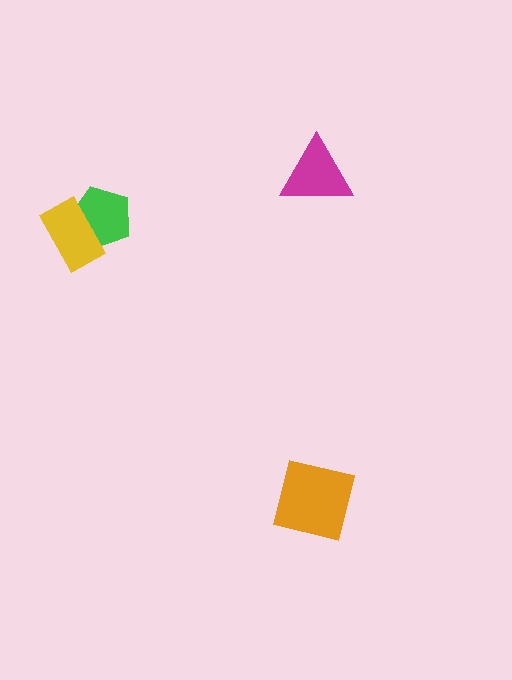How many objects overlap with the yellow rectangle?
1 object overlaps with the yellow rectangle.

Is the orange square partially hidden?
No, no other shape covers it.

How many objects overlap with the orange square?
0 objects overlap with the orange square.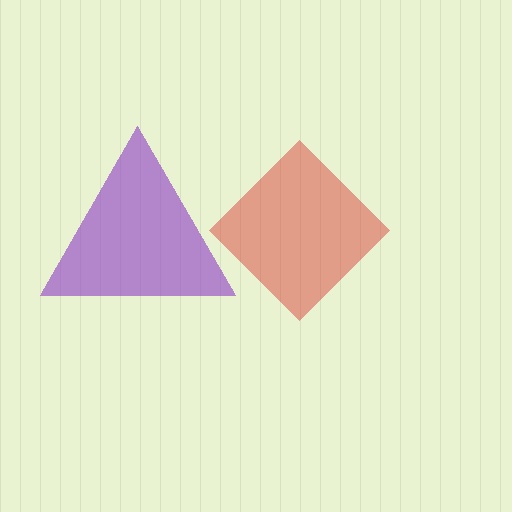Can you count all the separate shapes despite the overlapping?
Yes, there are 2 separate shapes.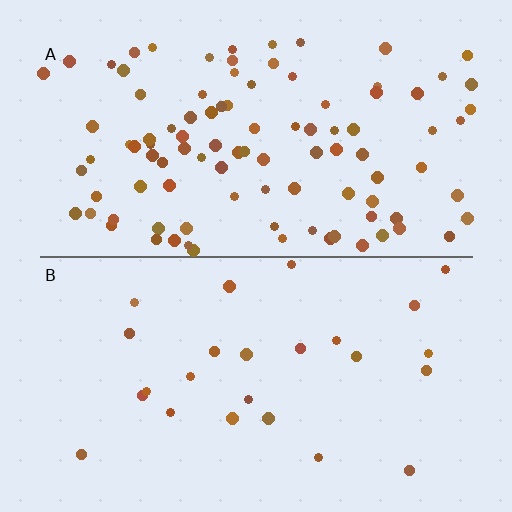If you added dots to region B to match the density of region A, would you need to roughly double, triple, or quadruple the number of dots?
Approximately quadruple.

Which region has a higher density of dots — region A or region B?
A (the top).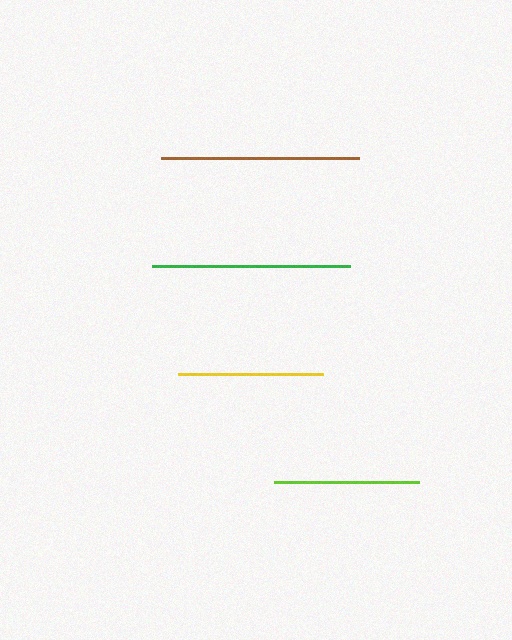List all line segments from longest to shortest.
From longest to shortest: green, brown, yellow, lime.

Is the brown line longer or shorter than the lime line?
The brown line is longer than the lime line.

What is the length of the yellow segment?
The yellow segment is approximately 145 pixels long.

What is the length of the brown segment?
The brown segment is approximately 198 pixels long.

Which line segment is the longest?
The green line is the longest at approximately 198 pixels.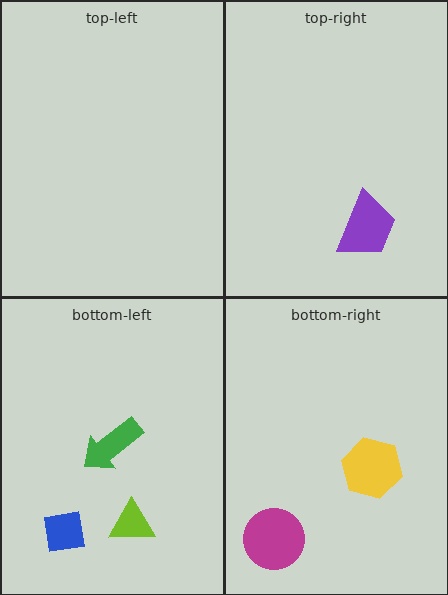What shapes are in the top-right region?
The purple trapezoid.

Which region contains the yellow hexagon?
The bottom-right region.